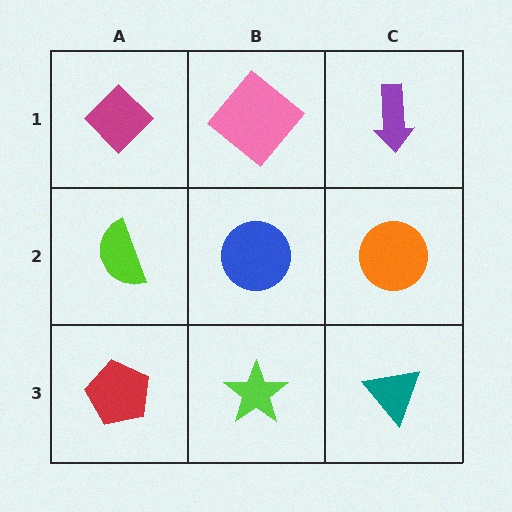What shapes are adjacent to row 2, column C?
A purple arrow (row 1, column C), a teal triangle (row 3, column C), a blue circle (row 2, column B).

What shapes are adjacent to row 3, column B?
A blue circle (row 2, column B), a red pentagon (row 3, column A), a teal triangle (row 3, column C).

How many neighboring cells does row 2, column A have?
3.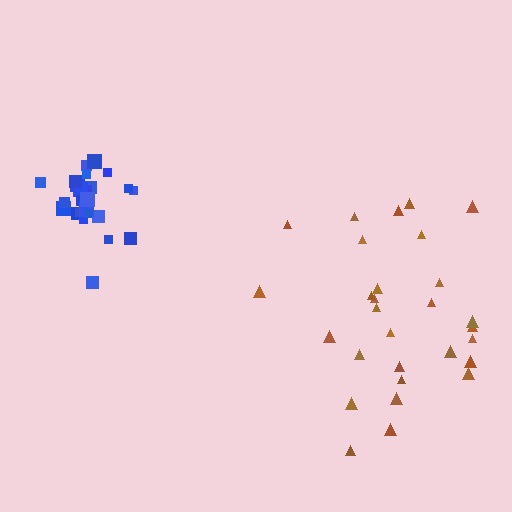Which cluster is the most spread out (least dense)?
Brown.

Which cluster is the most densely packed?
Blue.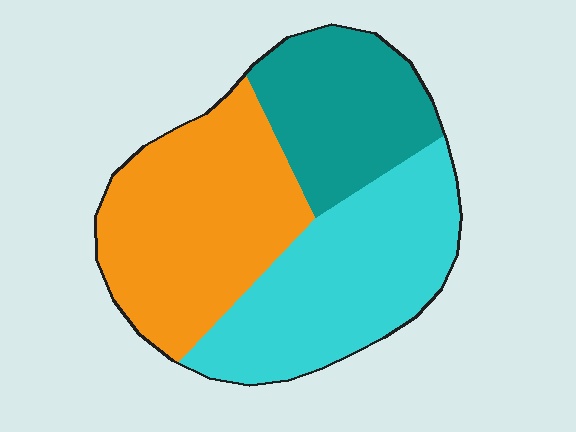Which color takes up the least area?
Teal, at roughly 25%.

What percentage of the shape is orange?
Orange takes up between a quarter and a half of the shape.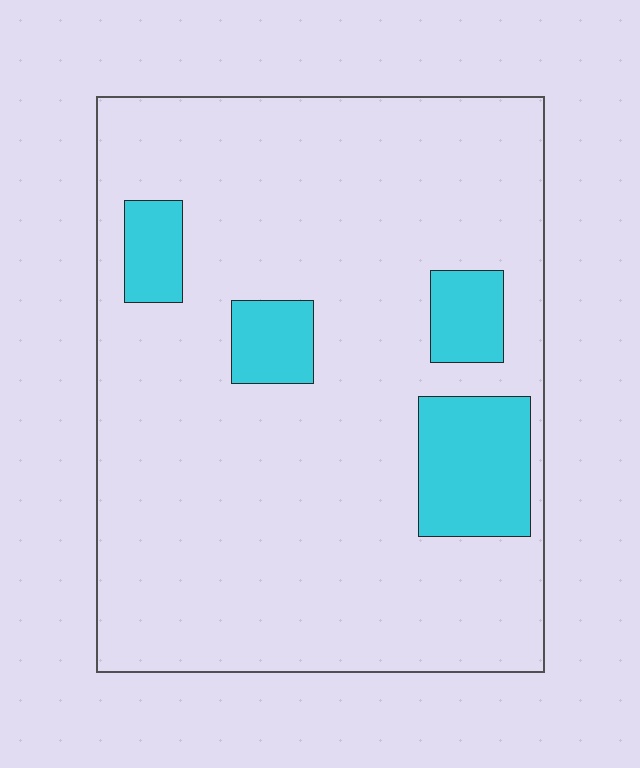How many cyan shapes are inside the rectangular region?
4.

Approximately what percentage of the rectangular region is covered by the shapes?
Approximately 15%.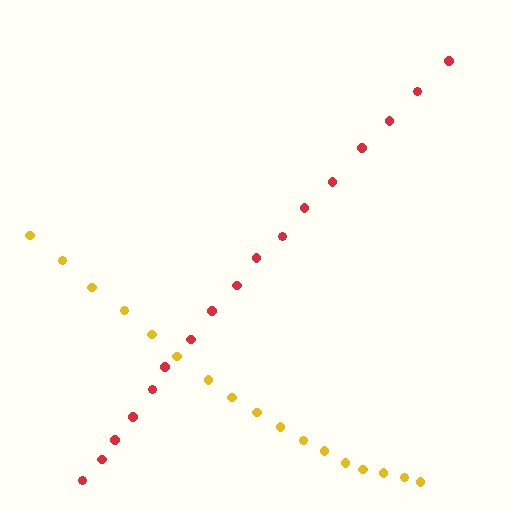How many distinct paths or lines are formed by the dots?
There are 2 distinct paths.